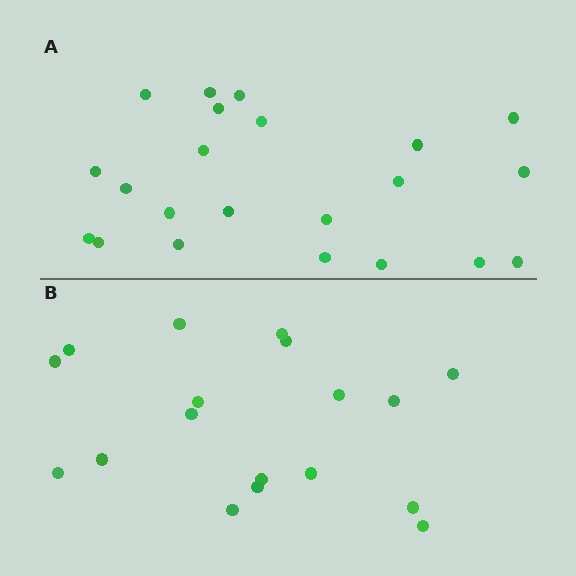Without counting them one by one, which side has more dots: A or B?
Region A (the top region) has more dots.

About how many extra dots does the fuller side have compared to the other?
Region A has about 4 more dots than region B.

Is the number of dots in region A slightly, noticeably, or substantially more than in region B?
Region A has only slightly more — the two regions are fairly close. The ratio is roughly 1.2 to 1.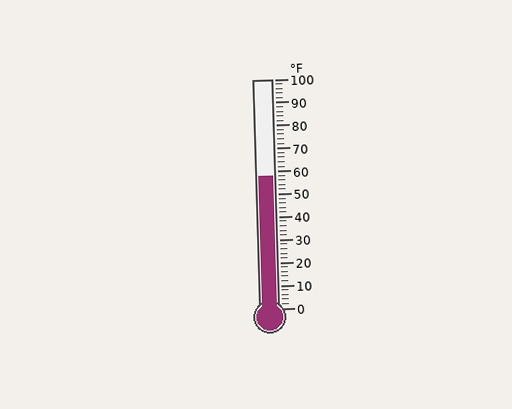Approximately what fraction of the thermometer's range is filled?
The thermometer is filled to approximately 60% of its range.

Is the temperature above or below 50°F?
The temperature is above 50°F.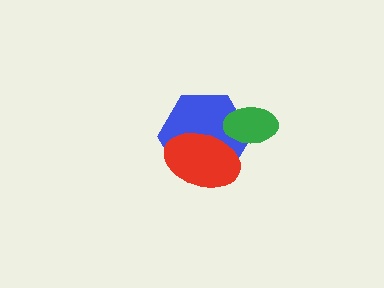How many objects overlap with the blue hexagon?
2 objects overlap with the blue hexagon.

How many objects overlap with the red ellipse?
2 objects overlap with the red ellipse.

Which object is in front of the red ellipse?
The green ellipse is in front of the red ellipse.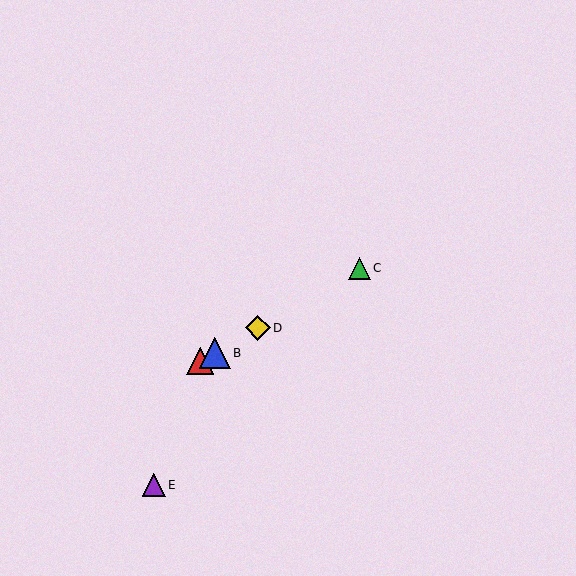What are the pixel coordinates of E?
Object E is at (154, 485).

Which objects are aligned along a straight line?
Objects A, B, C, D are aligned along a straight line.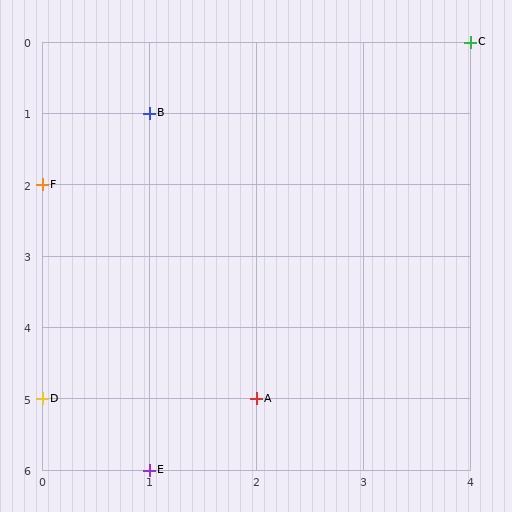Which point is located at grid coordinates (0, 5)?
Point D is at (0, 5).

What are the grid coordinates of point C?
Point C is at grid coordinates (4, 0).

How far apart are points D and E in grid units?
Points D and E are 1 column and 1 row apart (about 1.4 grid units diagonally).